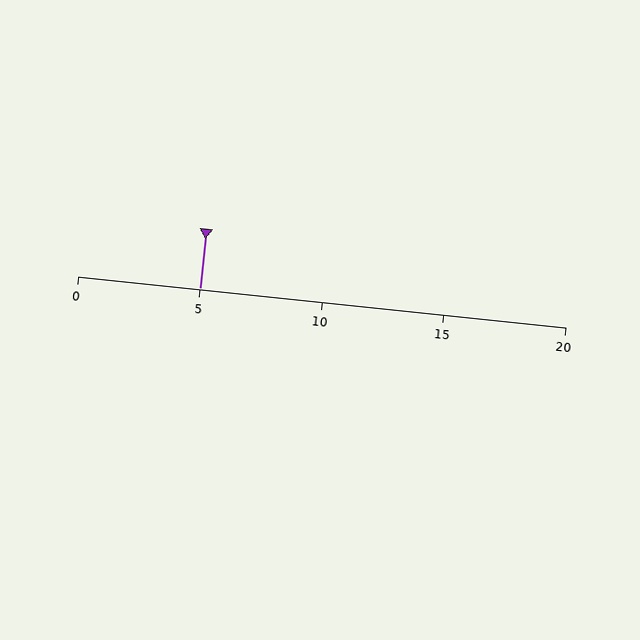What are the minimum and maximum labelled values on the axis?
The axis runs from 0 to 20.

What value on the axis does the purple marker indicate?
The marker indicates approximately 5.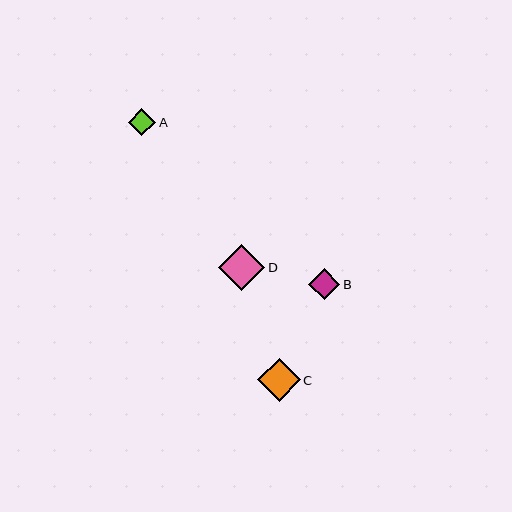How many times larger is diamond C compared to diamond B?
Diamond C is approximately 1.4 times the size of diamond B.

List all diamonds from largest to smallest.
From largest to smallest: D, C, B, A.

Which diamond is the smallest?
Diamond A is the smallest with a size of approximately 27 pixels.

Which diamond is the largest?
Diamond D is the largest with a size of approximately 46 pixels.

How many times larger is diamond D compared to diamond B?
Diamond D is approximately 1.5 times the size of diamond B.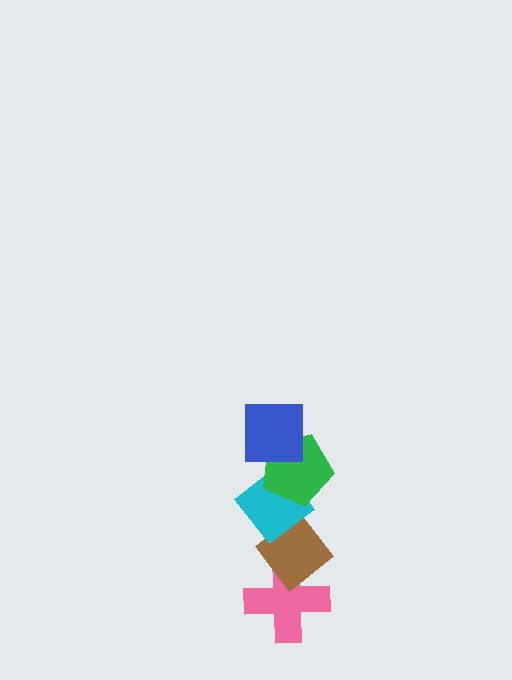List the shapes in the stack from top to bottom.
From top to bottom: the blue square, the green pentagon, the cyan diamond, the brown diamond, the pink cross.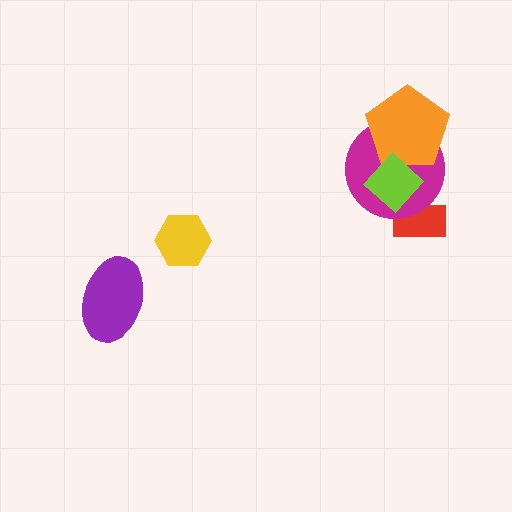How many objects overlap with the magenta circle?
3 objects overlap with the magenta circle.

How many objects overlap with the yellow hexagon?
0 objects overlap with the yellow hexagon.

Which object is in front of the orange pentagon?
The lime diamond is in front of the orange pentagon.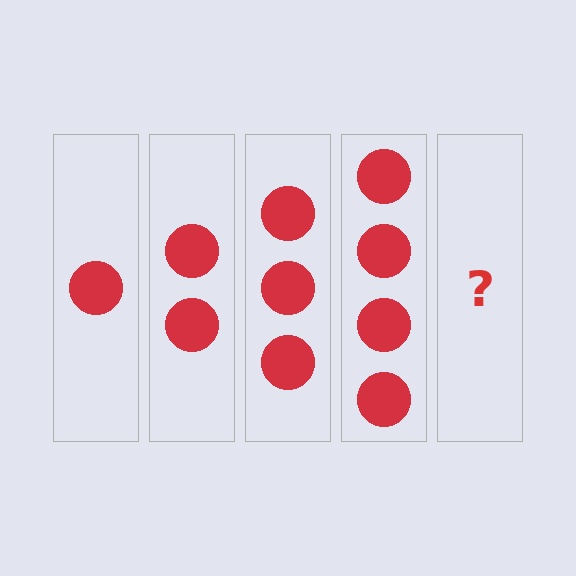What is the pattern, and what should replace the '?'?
The pattern is that each step adds one more circle. The '?' should be 5 circles.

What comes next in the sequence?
The next element should be 5 circles.